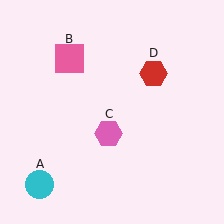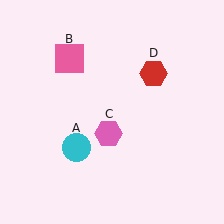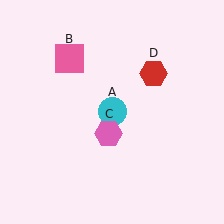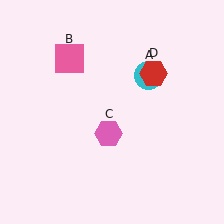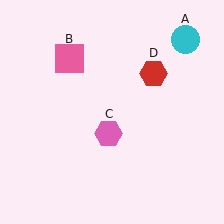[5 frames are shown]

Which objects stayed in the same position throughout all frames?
Pink square (object B) and pink hexagon (object C) and red hexagon (object D) remained stationary.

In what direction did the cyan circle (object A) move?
The cyan circle (object A) moved up and to the right.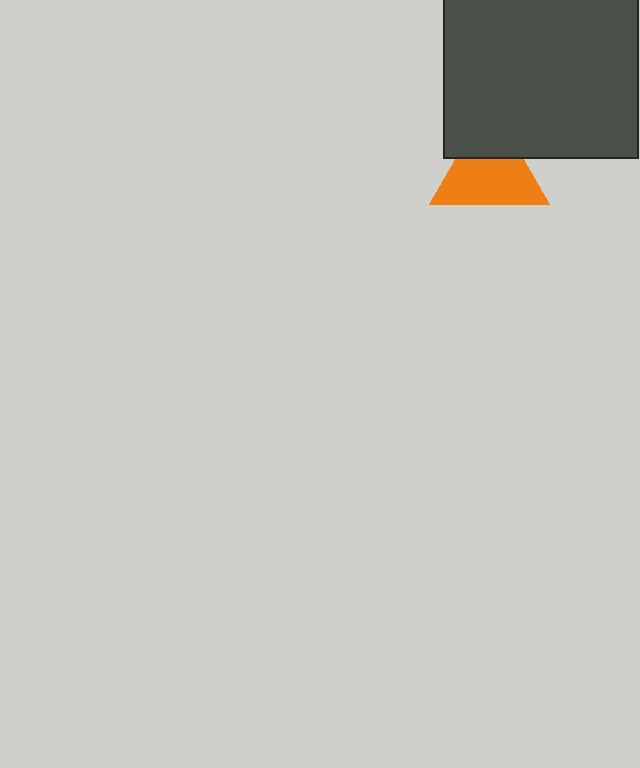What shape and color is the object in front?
The object in front is a dark gray square.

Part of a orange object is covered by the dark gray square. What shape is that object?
It is a triangle.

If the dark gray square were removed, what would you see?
You would see the complete orange triangle.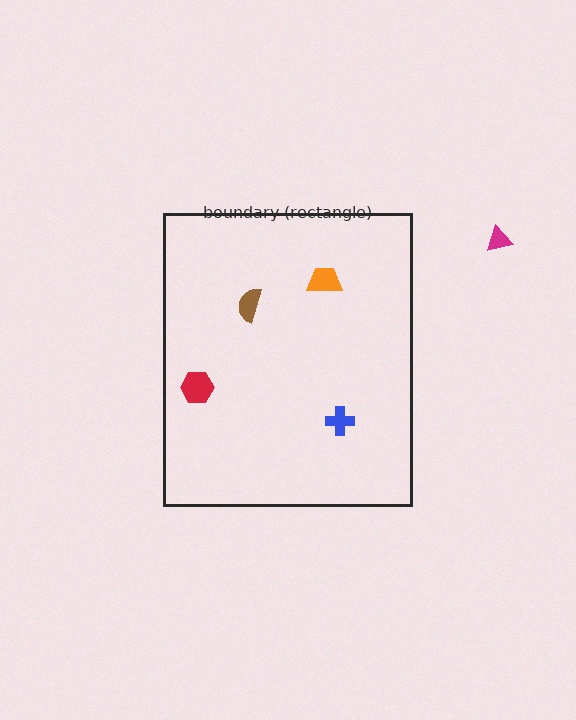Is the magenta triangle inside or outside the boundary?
Outside.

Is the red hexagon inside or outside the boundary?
Inside.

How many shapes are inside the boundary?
4 inside, 1 outside.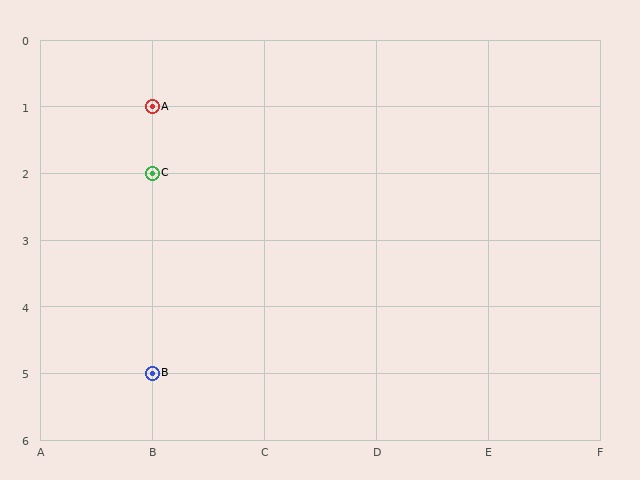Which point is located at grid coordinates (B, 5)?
Point B is at (B, 5).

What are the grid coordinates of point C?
Point C is at grid coordinates (B, 2).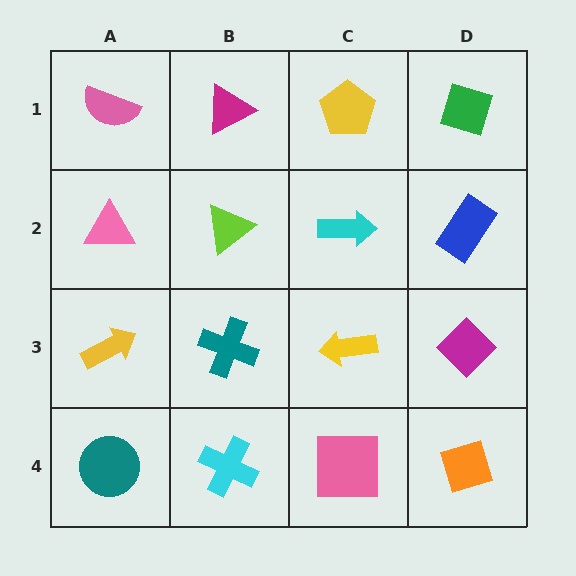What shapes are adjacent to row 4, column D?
A magenta diamond (row 3, column D), a pink square (row 4, column C).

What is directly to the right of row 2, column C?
A blue rectangle.